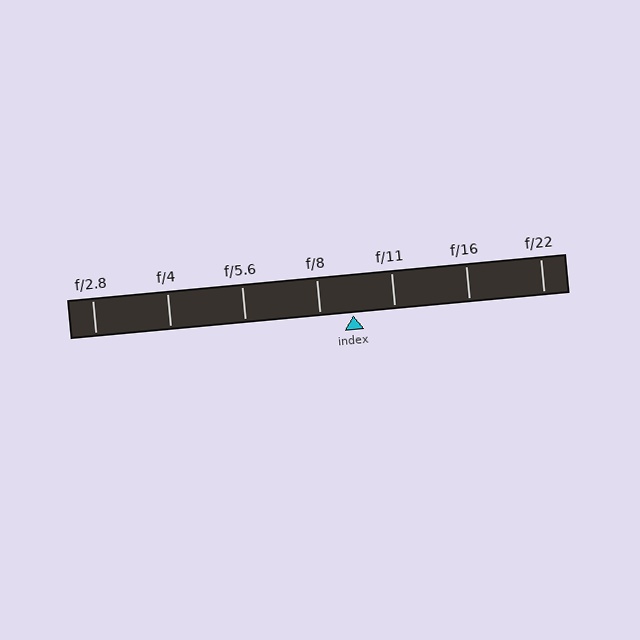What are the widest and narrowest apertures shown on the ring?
The widest aperture shown is f/2.8 and the narrowest is f/22.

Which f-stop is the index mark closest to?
The index mark is closest to f/8.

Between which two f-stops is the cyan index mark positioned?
The index mark is between f/8 and f/11.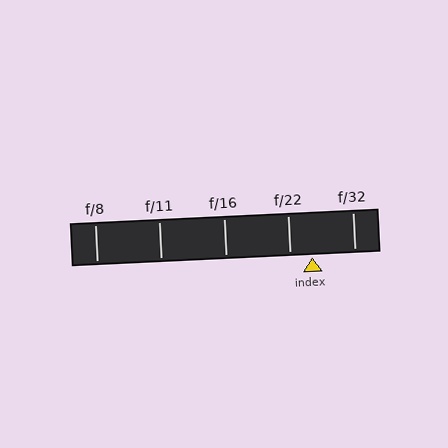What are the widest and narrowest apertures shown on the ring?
The widest aperture shown is f/8 and the narrowest is f/32.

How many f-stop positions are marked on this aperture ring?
There are 5 f-stop positions marked.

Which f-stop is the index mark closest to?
The index mark is closest to f/22.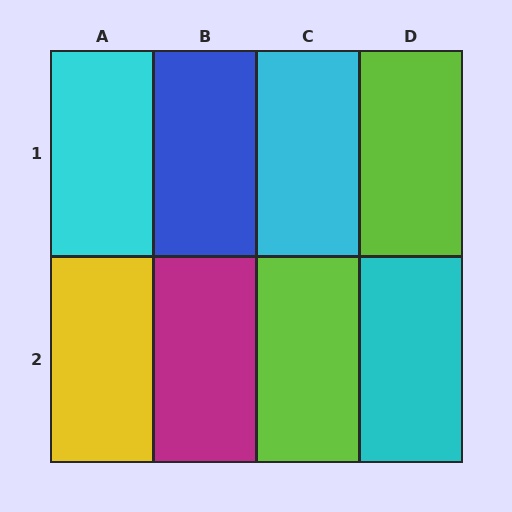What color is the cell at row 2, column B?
Magenta.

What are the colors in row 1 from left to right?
Cyan, blue, cyan, lime.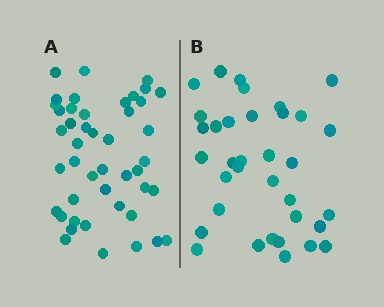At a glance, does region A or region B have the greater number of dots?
Region A (the left region) has more dots.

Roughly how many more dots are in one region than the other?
Region A has roughly 10 or so more dots than region B.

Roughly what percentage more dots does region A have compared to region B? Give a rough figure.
About 30% more.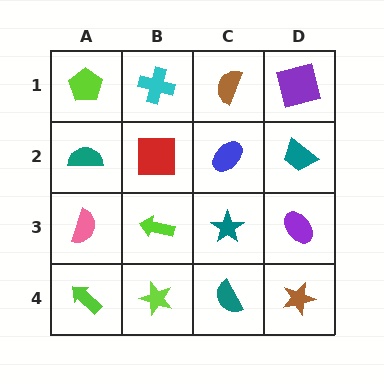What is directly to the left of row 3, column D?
A teal star.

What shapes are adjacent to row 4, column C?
A teal star (row 3, column C), a lime star (row 4, column B), a brown star (row 4, column D).